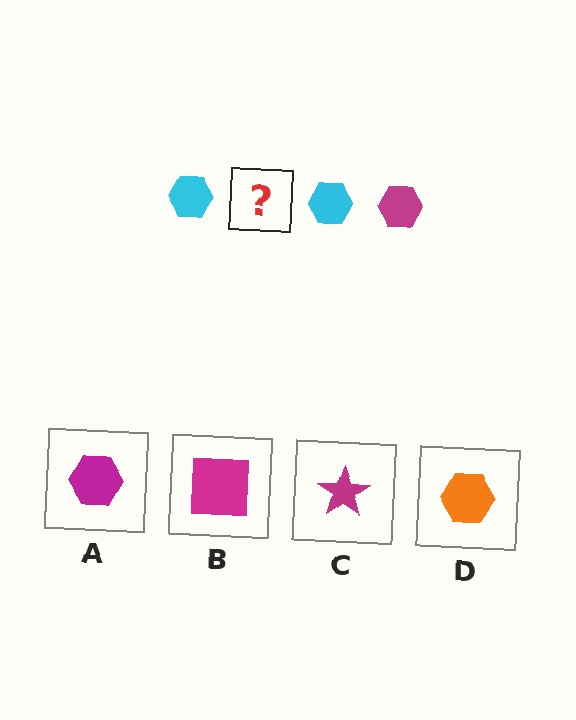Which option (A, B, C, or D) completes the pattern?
A.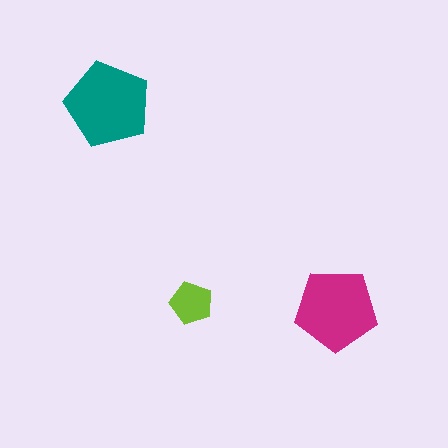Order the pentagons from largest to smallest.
the teal one, the magenta one, the lime one.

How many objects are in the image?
There are 3 objects in the image.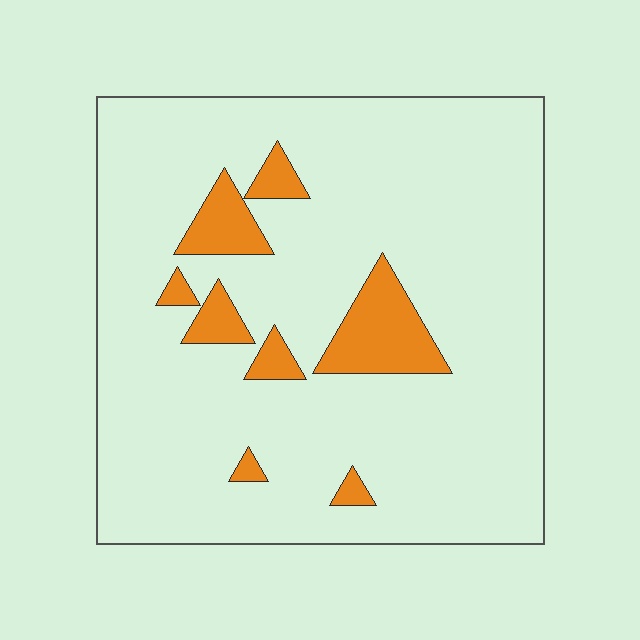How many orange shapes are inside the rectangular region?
8.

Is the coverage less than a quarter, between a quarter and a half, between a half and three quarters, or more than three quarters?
Less than a quarter.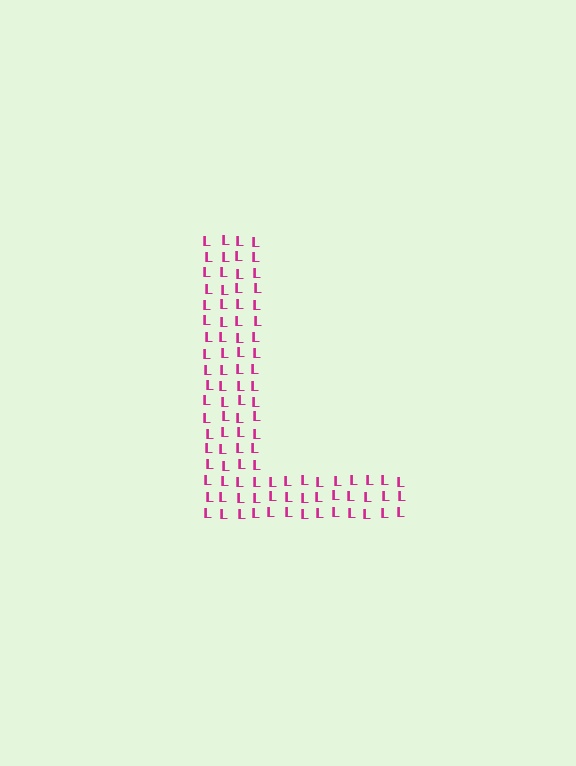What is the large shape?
The large shape is the letter L.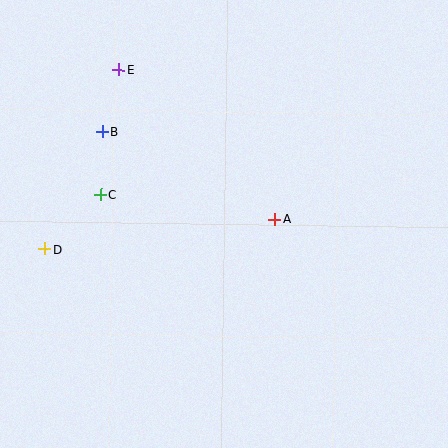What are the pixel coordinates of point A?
Point A is at (275, 219).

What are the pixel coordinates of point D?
Point D is at (45, 249).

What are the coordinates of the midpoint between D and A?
The midpoint between D and A is at (160, 234).